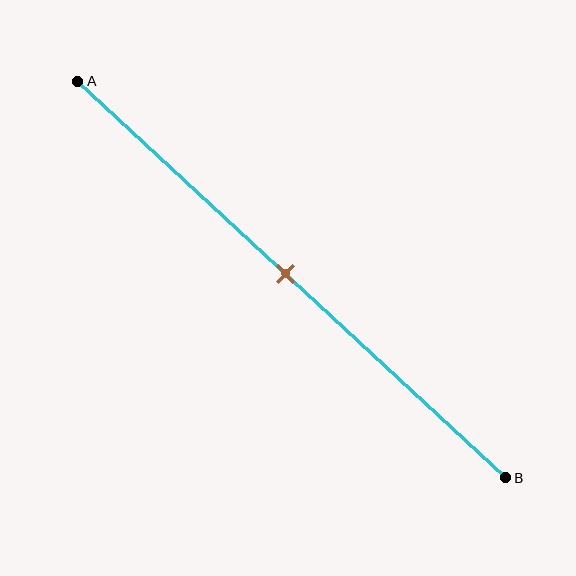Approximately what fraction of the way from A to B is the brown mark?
The brown mark is approximately 50% of the way from A to B.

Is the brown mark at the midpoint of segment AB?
Yes, the mark is approximately at the midpoint.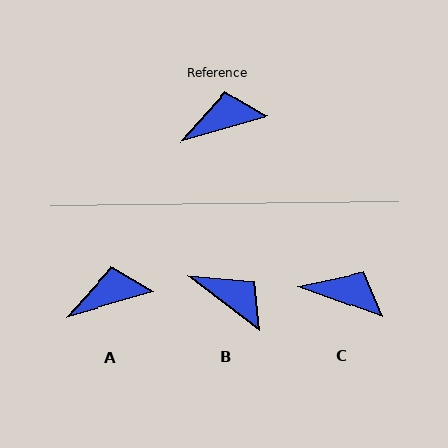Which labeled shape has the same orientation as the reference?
A.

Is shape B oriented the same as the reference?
No, it is off by about 54 degrees.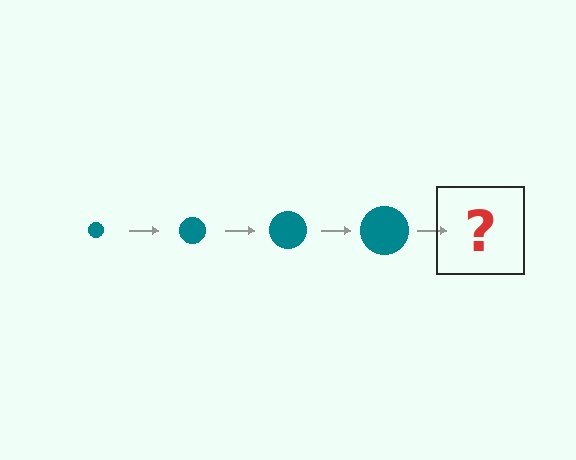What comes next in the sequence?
The next element should be a teal circle, larger than the previous one.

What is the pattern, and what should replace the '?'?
The pattern is that the circle gets progressively larger each step. The '?' should be a teal circle, larger than the previous one.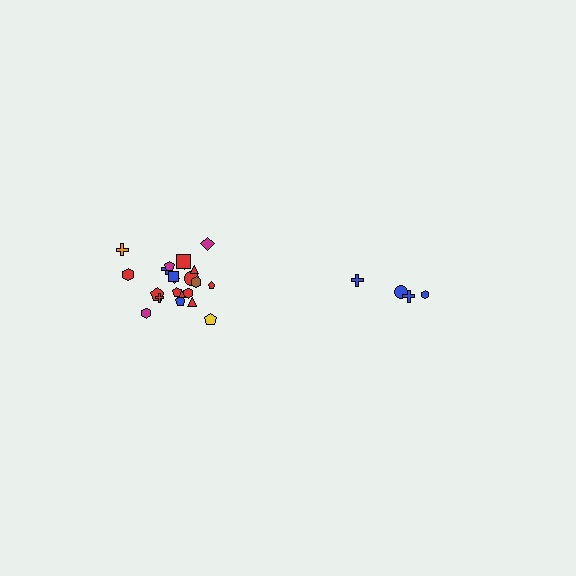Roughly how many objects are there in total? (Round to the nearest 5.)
Roughly 25 objects in total.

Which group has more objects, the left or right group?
The left group.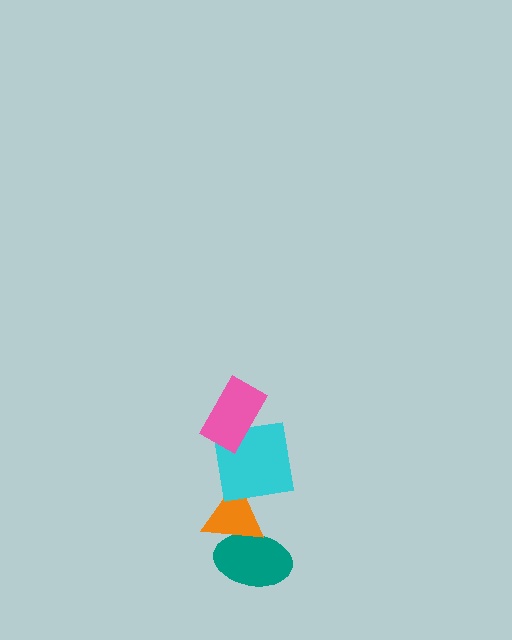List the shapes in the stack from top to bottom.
From top to bottom: the pink rectangle, the cyan square, the orange triangle, the teal ellipse.